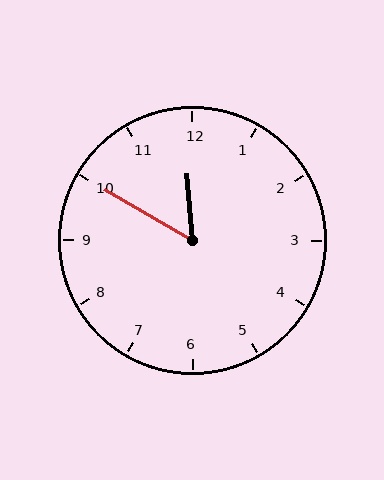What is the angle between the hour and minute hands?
Approximately 55 degrees.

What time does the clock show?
11:50.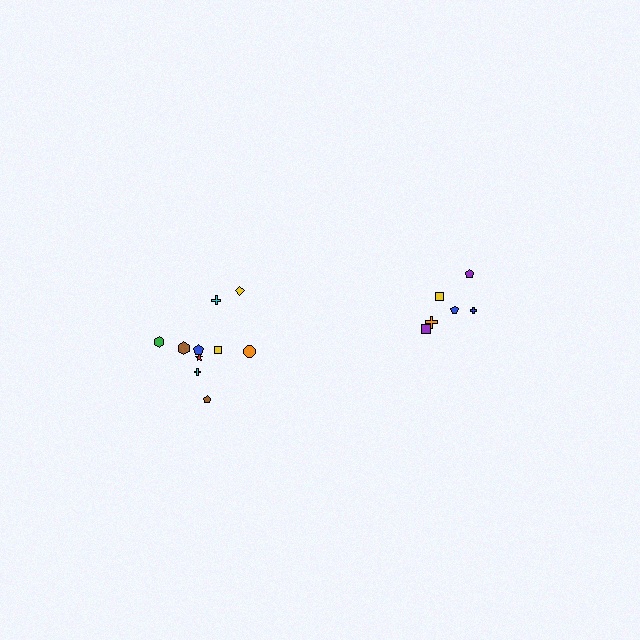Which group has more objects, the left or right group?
The left group.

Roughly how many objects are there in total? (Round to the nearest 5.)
Roughly 15 objects in total.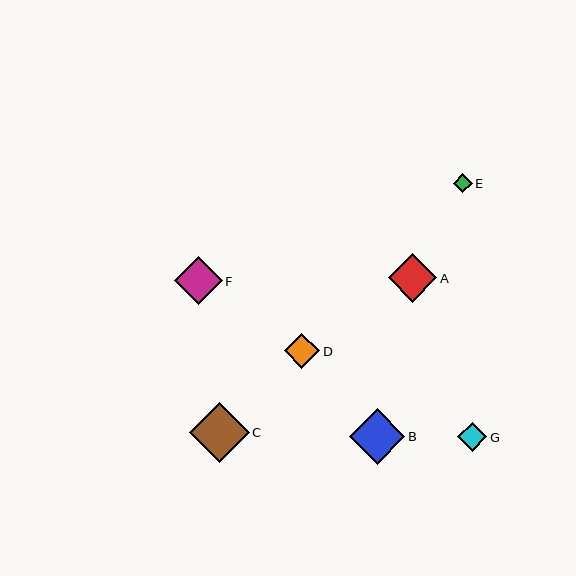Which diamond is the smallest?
Diamond E is the smallest with a size of approximately 19 pixels.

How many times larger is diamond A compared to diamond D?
Diamond A is approximately 1.4 times the size of diamond D.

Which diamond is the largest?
Diamond C is the largest with a size of approximately 60 pixels.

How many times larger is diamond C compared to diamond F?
Diamond C is approximately 1.3 times the size of diamond F.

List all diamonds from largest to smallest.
From largest to smallest: C, B, A, F, D, G, E.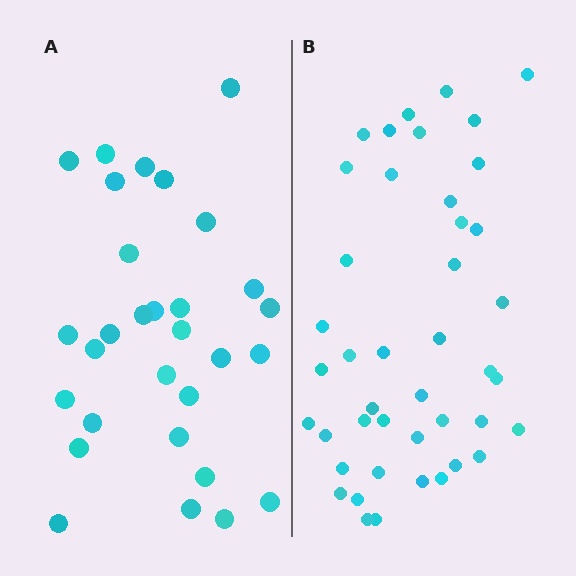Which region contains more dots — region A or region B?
Region B (the right region) has more dots.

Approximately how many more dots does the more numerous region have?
Region B has approximately 15 more dots than region A.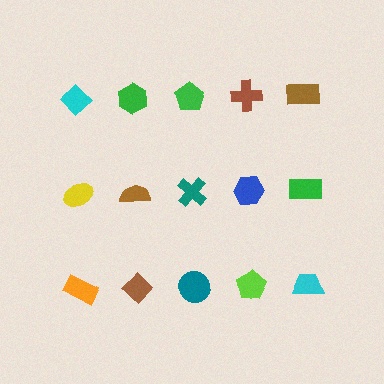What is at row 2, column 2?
A brown semicircle.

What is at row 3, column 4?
A lime pentagon.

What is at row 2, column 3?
A teal cross.